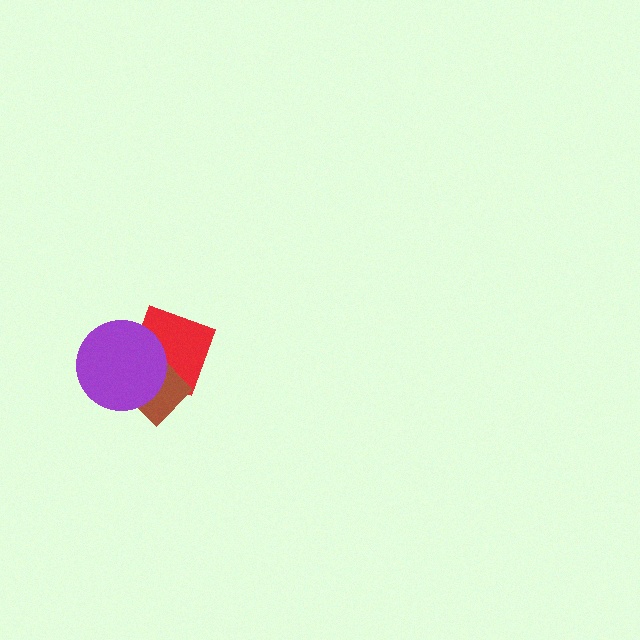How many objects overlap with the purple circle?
2 objects overlap with the purple circle.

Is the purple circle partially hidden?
No, no other shape covers it.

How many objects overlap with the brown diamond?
2 objects overlap with the brown diamond.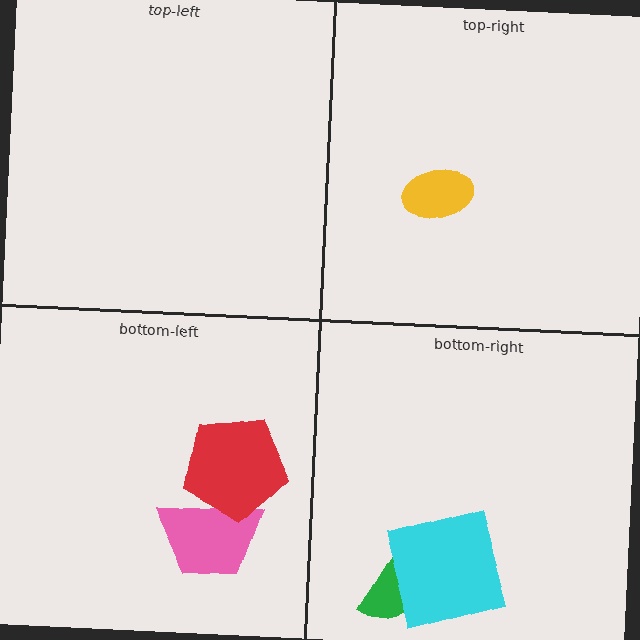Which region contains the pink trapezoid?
The bottom-left region.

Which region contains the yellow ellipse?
The top-right region.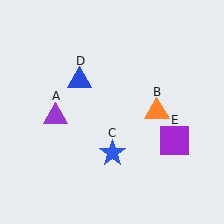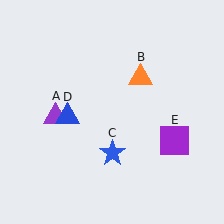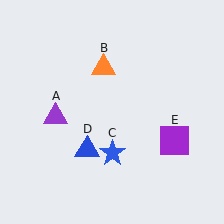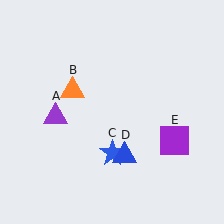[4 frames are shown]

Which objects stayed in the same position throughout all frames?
Purple triangle (object A) and blue star (object C) and purple square (object E) remained stationary.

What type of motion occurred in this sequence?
The orange triangle (object B), blue triangle (object D) rotated counterclockwise around the center of the scene.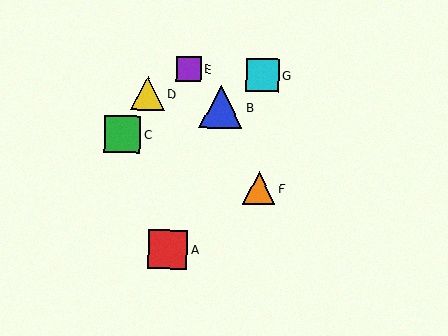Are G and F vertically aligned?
Yes, both are at x≈262.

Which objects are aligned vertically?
Objects F, G are aligned vertically.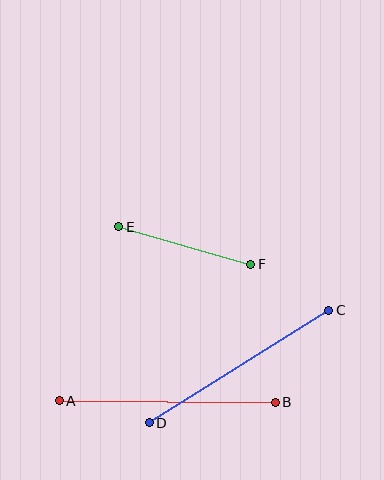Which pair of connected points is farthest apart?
Points A and B are farthest apart.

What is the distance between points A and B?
The distance is approximately 216 pixels.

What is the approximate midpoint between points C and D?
The midpoint is at approximately (239, 367) pixels.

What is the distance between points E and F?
The distance is approximately 137 pixels.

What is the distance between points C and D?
The distance is approximately 212 pixels.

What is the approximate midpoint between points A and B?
The midpoint is at approximately (167, 401) pixels.